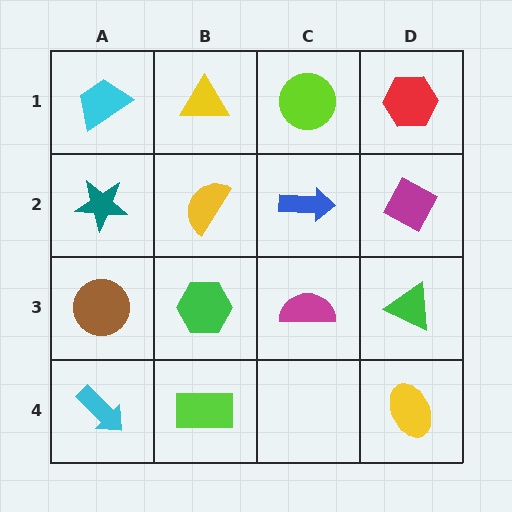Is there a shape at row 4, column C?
No, that cell is empty.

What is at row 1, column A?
A cyan trapezoid.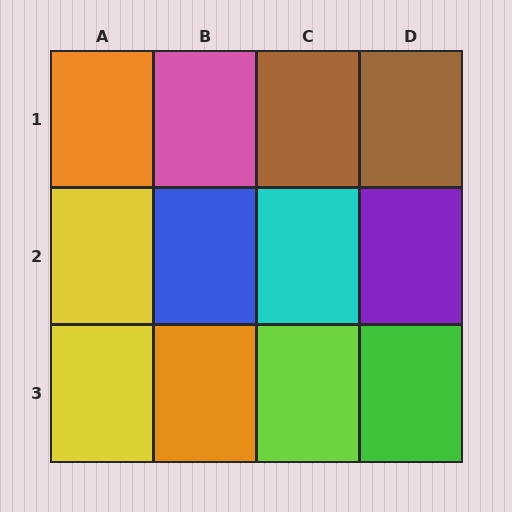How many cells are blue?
1 cell is blue.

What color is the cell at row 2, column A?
Yellow.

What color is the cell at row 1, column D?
Brown.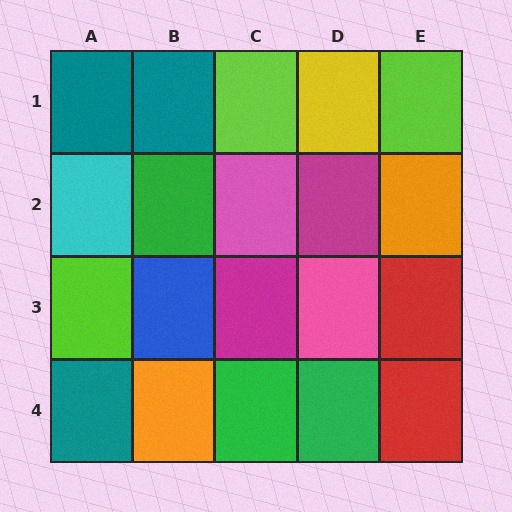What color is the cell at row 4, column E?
Red.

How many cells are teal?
3 cells are teal.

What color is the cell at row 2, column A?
Cyan.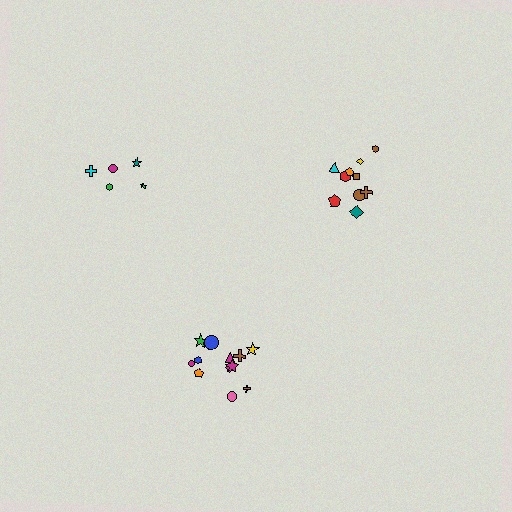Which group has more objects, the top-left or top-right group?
The top-right group.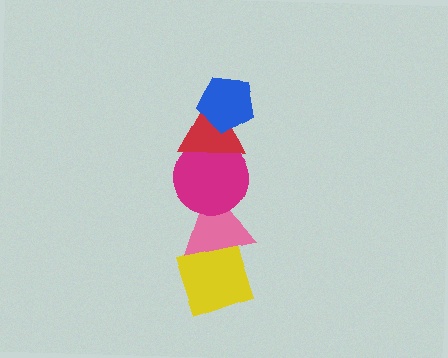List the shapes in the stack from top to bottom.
From top to bottom: the blue pentagon, the red triangle, the magenta circle, the pink triangle, the yellow diamond.